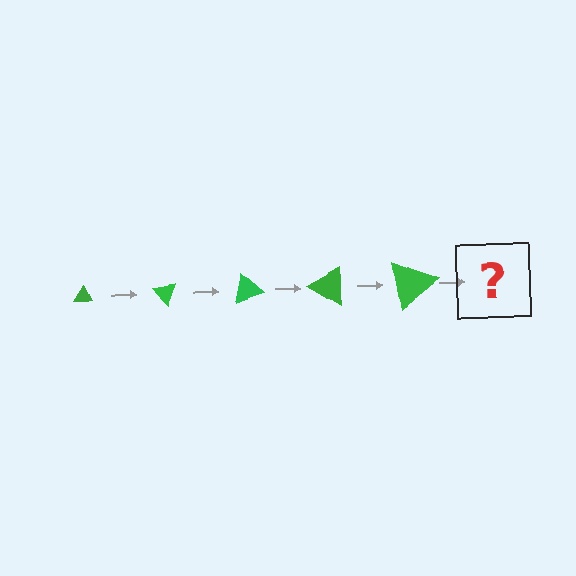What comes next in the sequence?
The next element should be a triangle, larger than the previous one and rotated 250 degrees from the start.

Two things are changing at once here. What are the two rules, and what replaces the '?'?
The two rules are that the triangle grows larger each step and it rotates 50 degrees each step. The '?' should be a triangle, larger than the previous one and rotated 250 degrees from the start.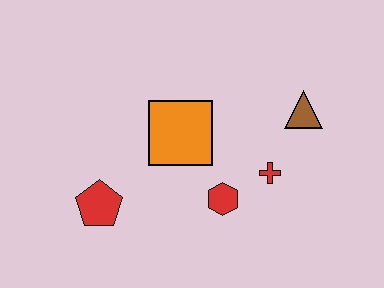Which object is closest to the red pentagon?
The orange square is closest to the red pentagon.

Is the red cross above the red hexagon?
Yes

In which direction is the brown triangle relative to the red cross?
The brown triangle is above the red cross.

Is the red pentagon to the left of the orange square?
Yes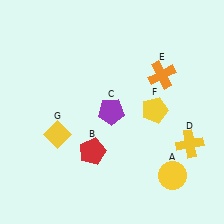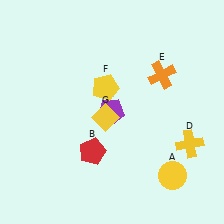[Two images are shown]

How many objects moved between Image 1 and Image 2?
2 objects moved between the two images.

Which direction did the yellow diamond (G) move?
The yellow diamond (G) moved right.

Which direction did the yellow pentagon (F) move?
The yellow pentagon (F) moved left.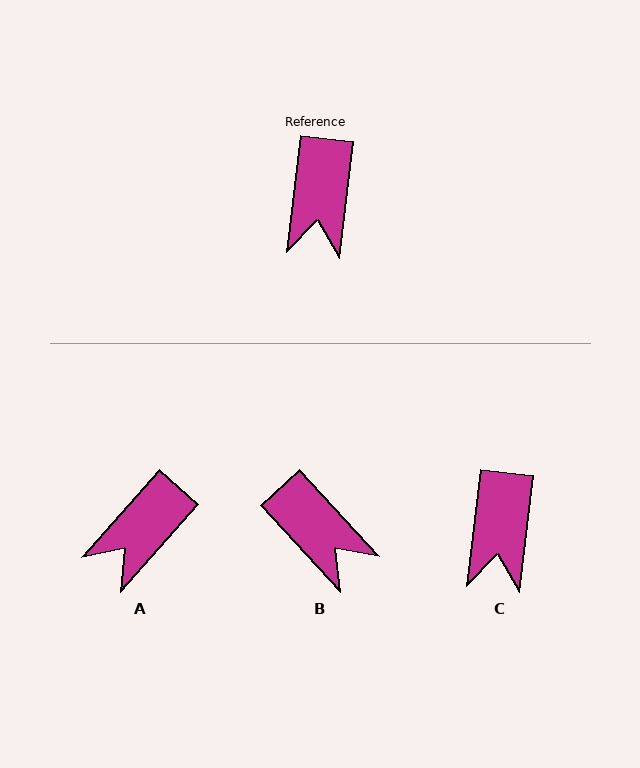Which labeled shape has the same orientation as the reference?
C.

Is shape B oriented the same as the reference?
No, it is off by about 49 degrees.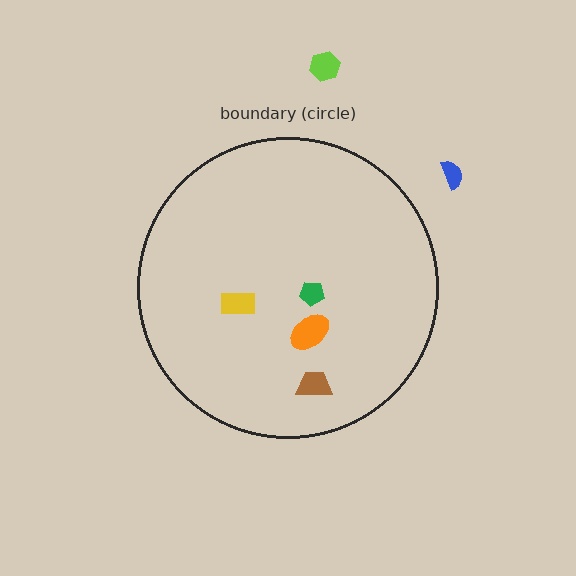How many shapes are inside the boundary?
4 inside, 2 outside.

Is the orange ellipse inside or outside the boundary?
Inside.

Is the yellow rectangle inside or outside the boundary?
Inside.